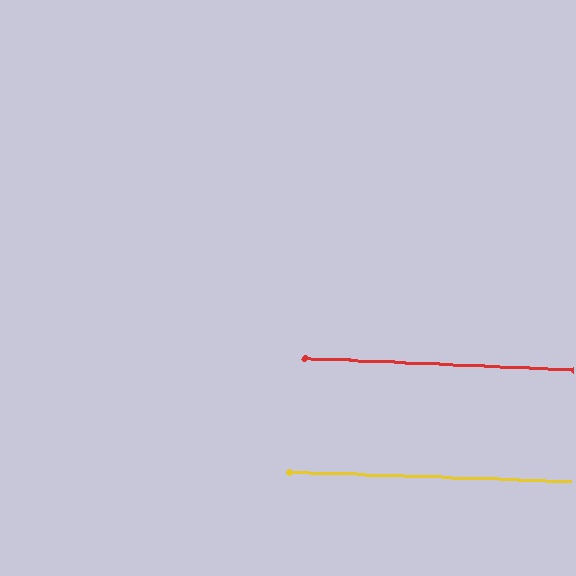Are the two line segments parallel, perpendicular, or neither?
Parallel — their directions differ by only 0.7°.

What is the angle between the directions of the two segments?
Approximately 1 degree.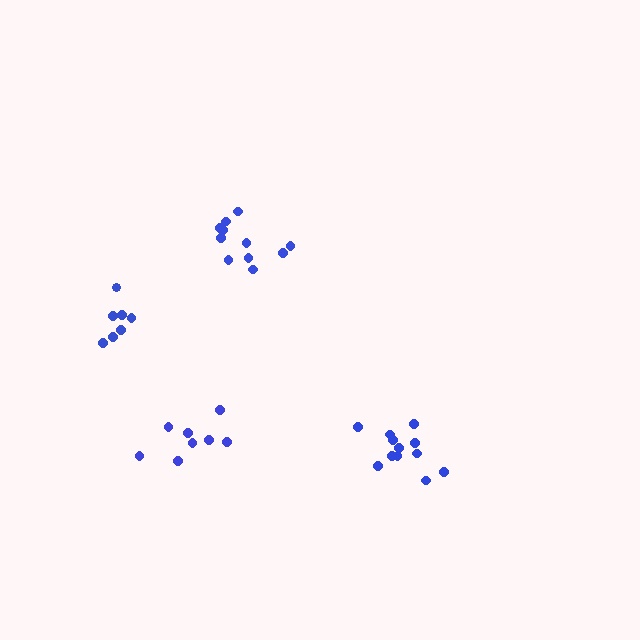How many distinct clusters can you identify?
There are 4 distinct clusters.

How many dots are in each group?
Group 1: 11 dots, Group 2: 12 dots, Group 3: 7 dots, Group 4: 8 dots (38 total).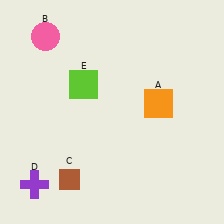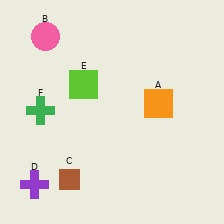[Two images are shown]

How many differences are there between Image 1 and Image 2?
There is 1 difference between the two images.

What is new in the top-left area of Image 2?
A green cross (F) was added in the top-left area of Image 2.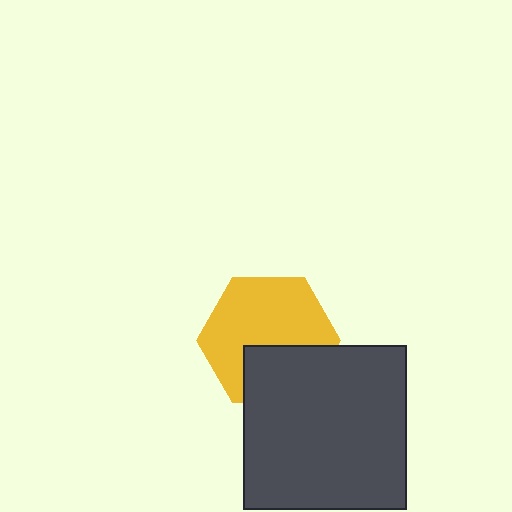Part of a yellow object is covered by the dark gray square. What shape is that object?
It is a hexagon.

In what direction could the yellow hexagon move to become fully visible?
The yellow hexagon could move up. That would shift it out from behind the dark gray square entirely.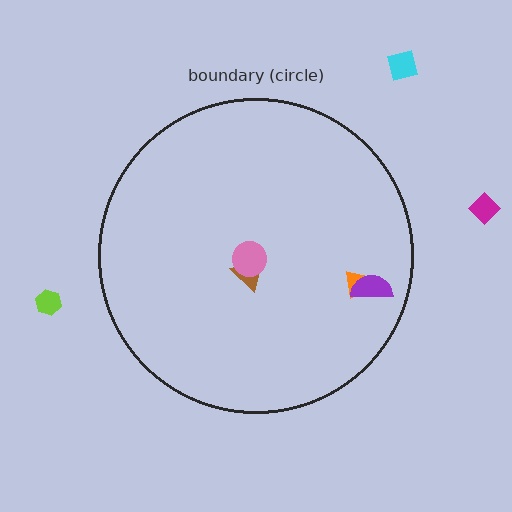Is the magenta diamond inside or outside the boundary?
Outside.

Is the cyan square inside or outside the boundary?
Outside.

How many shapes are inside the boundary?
4 inside, 3 outside.